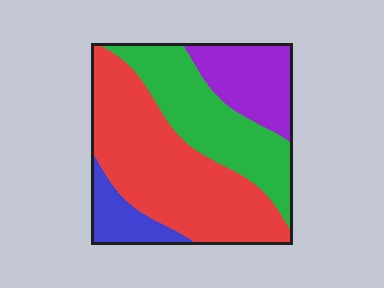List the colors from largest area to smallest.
From largest to smallest: red, green, purple, blue.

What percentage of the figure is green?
Green takes up about one quarter (1/4) of the figure.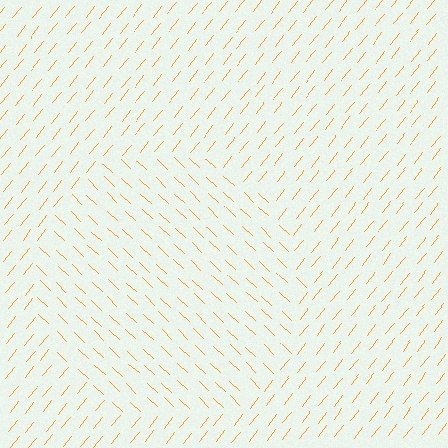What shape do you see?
I see a circle.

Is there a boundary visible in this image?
Yes, there is a texture boundary formed by a change in line orientation.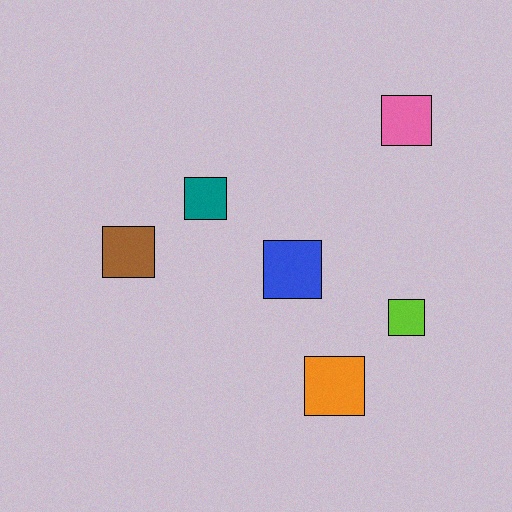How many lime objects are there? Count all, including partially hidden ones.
There is 1 lime object.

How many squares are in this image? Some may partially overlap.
There are 6 squares.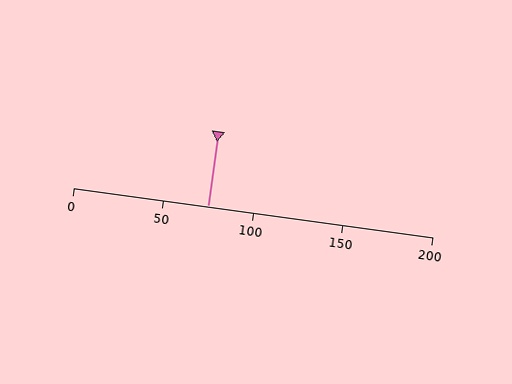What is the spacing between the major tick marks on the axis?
The major ticks are spaced 50 apart.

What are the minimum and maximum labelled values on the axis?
The axis runs from 0 to 200.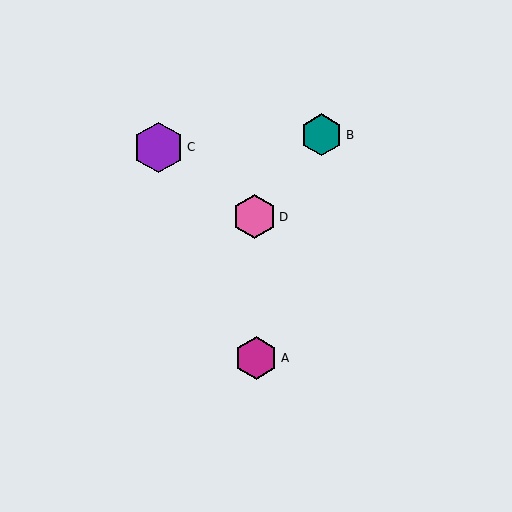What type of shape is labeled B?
Shape B is a teal hexagon.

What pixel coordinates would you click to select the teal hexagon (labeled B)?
Click at (322, 135) to select the teal hexagon B.